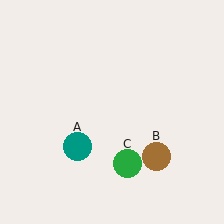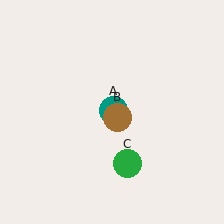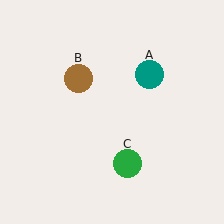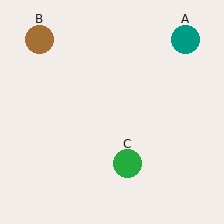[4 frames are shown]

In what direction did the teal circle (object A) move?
The teal circle (object A) moved up and to the right.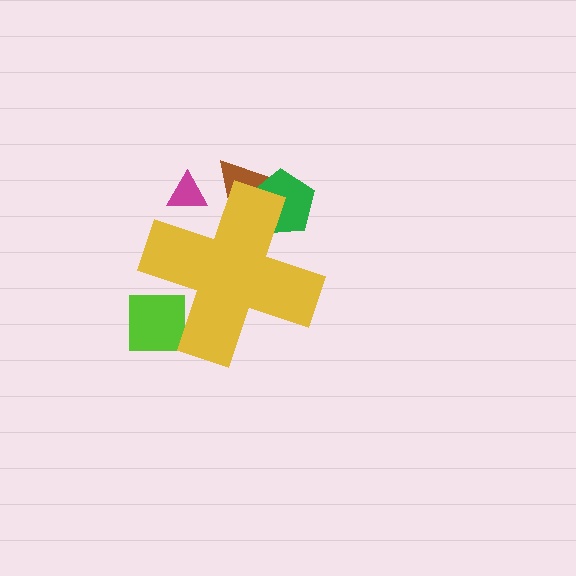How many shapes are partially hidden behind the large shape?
4 shapes are partially hidden.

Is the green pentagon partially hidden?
Yes, the green pentagon is partially hidden behind the yellow cross.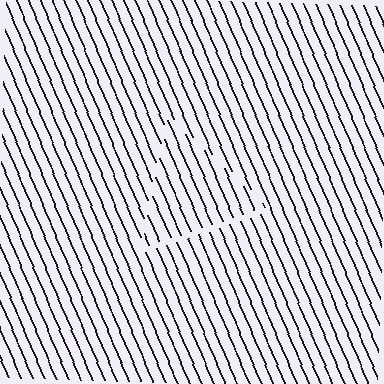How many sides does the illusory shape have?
3 sides — the line-ends trace a triangle.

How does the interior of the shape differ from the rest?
The interior of the shape contains the same grating, shifted by half a period — the contour is defined by the phase discontinuity where line-ends from the inner and outer gratings abut.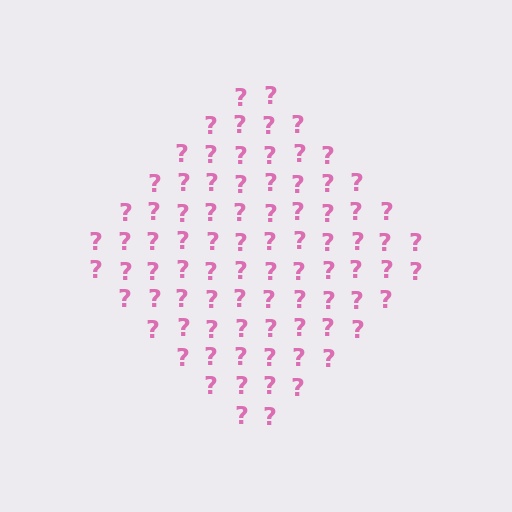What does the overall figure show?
The overall figure shows a diamond.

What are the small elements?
The small elements are question marks.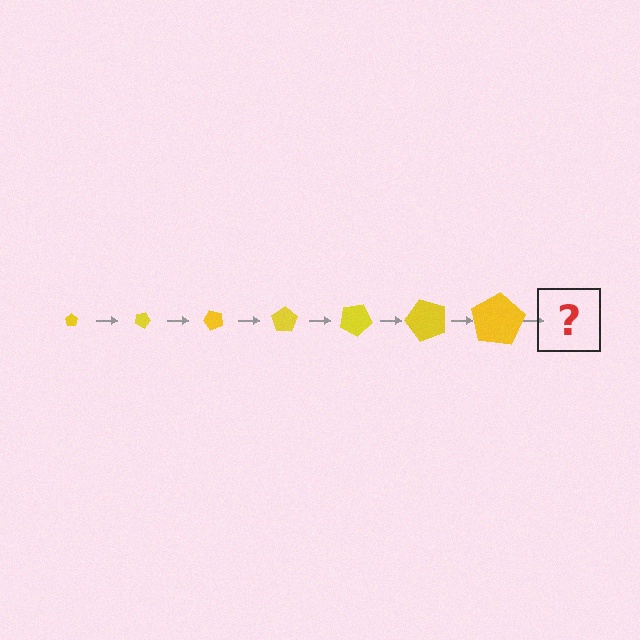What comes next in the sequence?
The next element should be a pentagon, larger than the previous one and rotated 175 degrees from the start.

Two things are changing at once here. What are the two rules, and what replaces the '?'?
The two rules are that the pentagon grows larger each step and it rotates 25 degrees each step. The '?' should be a pentagon, larger than the previous one and rotated 175 degrees from the start.